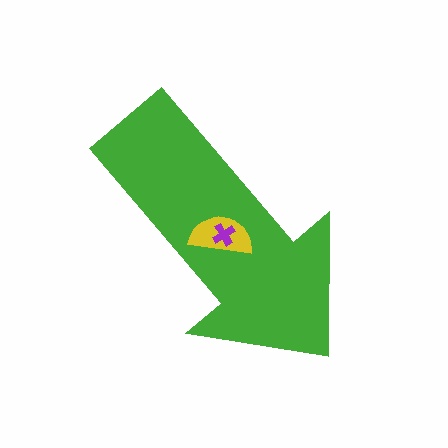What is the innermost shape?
The purple cross.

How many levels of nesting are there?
3.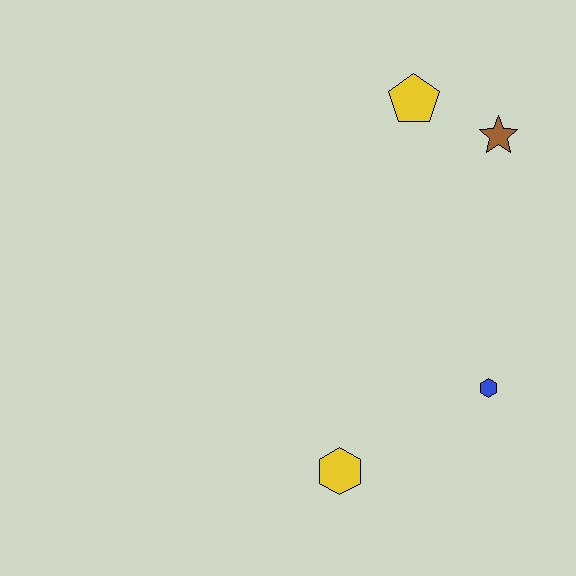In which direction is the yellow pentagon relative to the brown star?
The yellow pentagon is to the left of the brown star.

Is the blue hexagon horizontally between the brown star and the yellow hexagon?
Yes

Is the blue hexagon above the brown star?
No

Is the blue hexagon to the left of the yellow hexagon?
No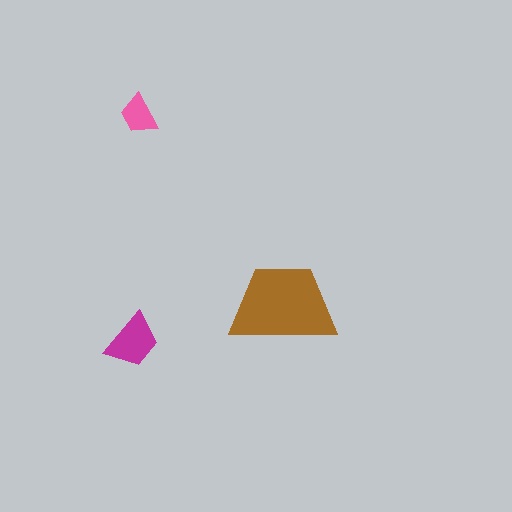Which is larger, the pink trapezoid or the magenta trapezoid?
The magenta one.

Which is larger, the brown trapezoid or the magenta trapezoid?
The brown one.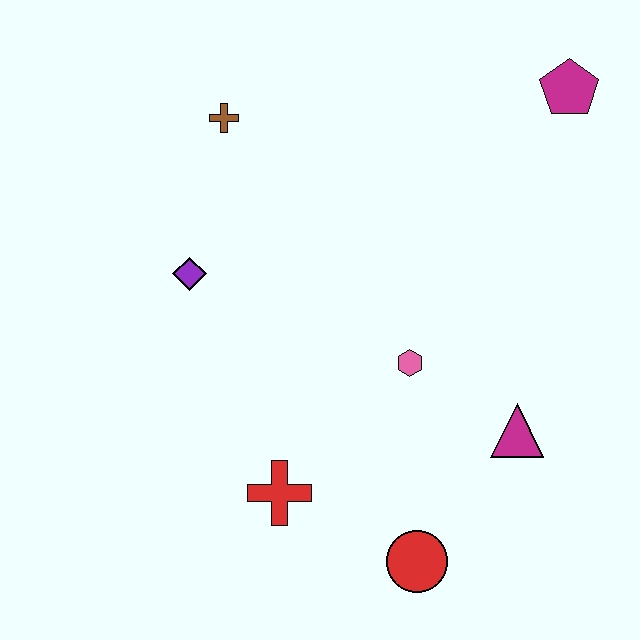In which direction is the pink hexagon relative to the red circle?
The pink hexagon is above the red circle.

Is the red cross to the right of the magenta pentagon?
No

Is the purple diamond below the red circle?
No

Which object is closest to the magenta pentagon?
The pink hexagon is closest to the magenta pentagon.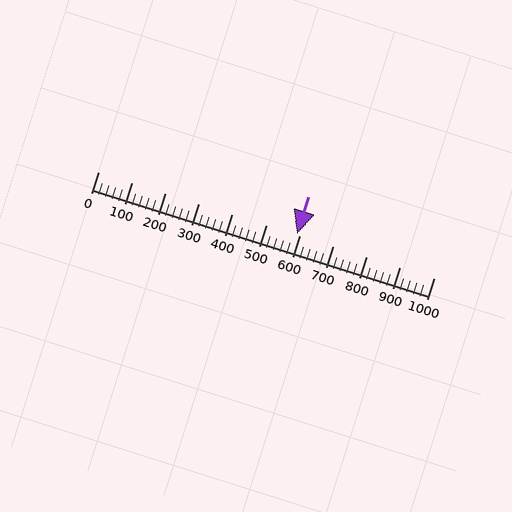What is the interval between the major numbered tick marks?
The major tick marks are spaced 100 units apart.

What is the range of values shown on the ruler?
The ruler shows values from 0 to 1000.